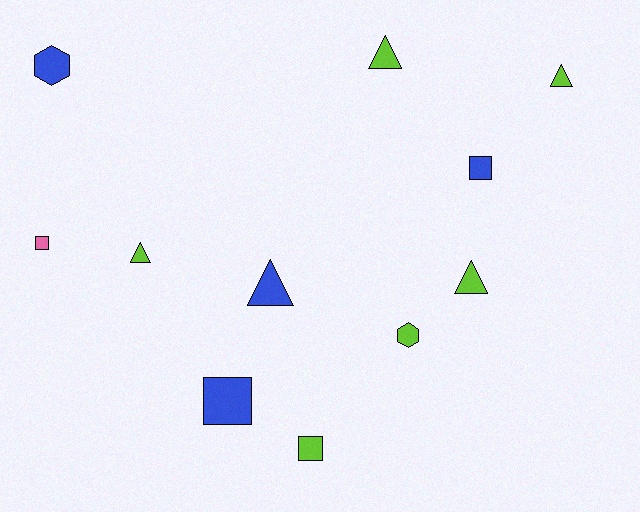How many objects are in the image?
There are 11 objects.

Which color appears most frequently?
Lime, with 6 objects.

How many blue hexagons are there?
There is 1 blue hexagon.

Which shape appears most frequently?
Triangle, with 5 objects.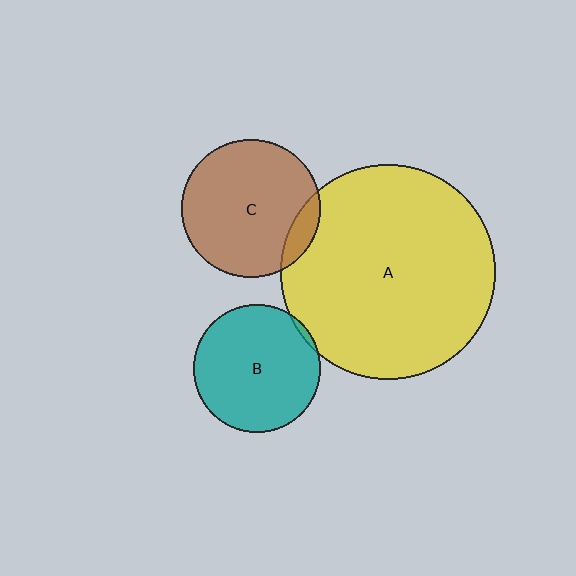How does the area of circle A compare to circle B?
Approximately 2.8 times.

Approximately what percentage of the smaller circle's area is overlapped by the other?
Approximately 5%.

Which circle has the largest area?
Circle A (yellow).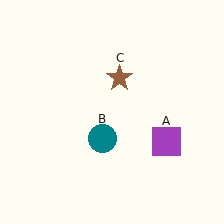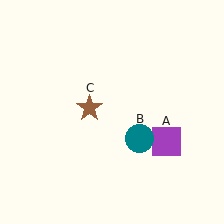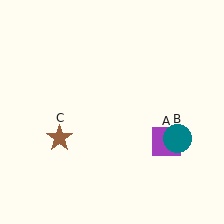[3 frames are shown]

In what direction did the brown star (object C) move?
The brown star (object C) moved down and to the left.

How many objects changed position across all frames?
2 objects changed position: teal circle (object B), brown star (object C).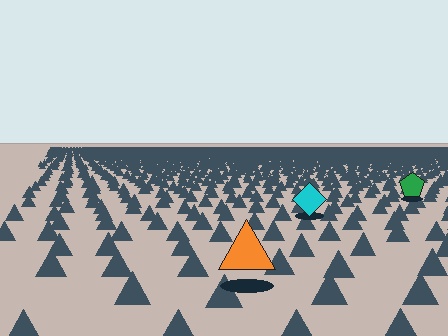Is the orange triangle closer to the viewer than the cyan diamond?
Yes. The orange triangle is closer — you can tell from the texture gradient: the ground texture is coarser near it.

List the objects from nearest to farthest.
From nearest to farthest: the orange triangle, the cyan diamond, the green pentagon.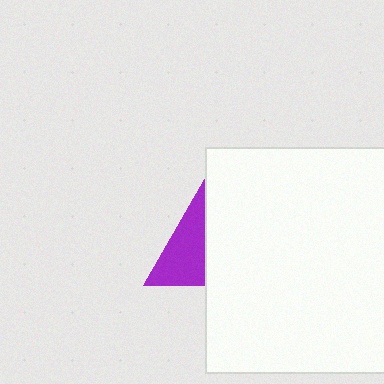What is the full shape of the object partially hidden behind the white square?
The partially hidden object is a purple triangle.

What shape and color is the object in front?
The object in front is a white square.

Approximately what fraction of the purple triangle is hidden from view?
Roughly 48% of the purple triangle is hidden behind the white square.